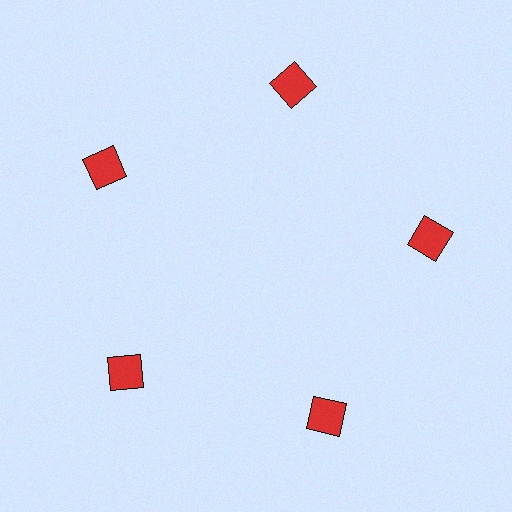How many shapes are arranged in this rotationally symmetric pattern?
There are 5 shapes, arranged in 5 groups of 1.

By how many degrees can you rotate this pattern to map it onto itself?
The pattern maps onto itself every 72 degrees of rotation.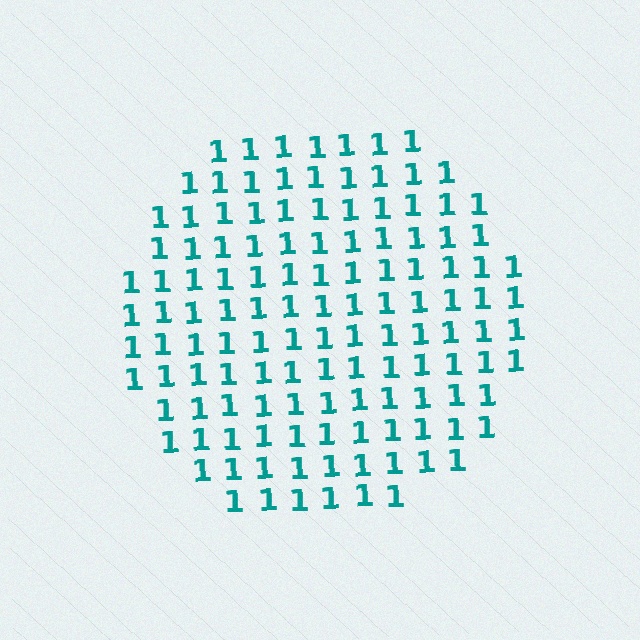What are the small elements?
The small elements are digit 1's.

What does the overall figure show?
The overall figure shows a circle.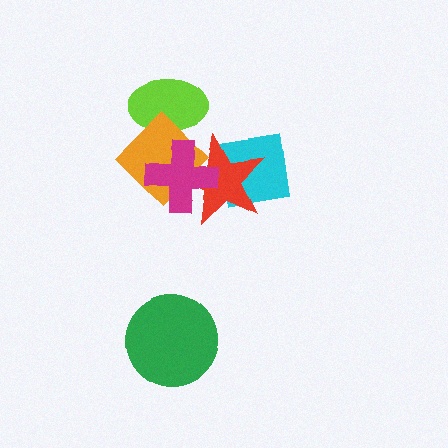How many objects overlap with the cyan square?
2 objects overlap with the cyan square.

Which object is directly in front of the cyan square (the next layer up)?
The red star is directly in front of the cyan square.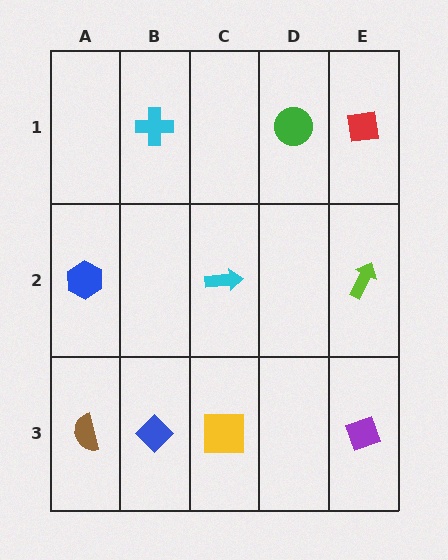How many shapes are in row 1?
3 shapes.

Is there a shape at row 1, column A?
No, that cell is empty.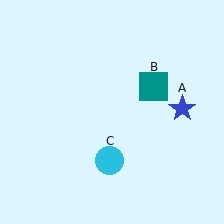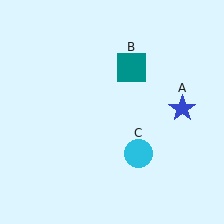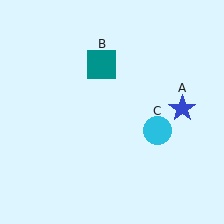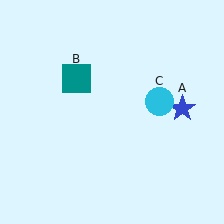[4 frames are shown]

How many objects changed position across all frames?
2 objects changed position: teal square (object B), cyan circle (object C).